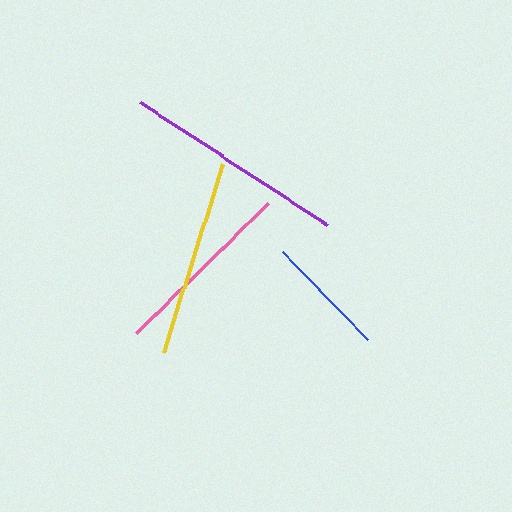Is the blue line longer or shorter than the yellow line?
The yellow line is longer than the blue line.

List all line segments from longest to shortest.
From longest to shortest: purple, yellow, pink, blue.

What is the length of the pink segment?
The pink segment is approximately 185 pixels long.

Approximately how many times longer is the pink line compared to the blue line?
The pink line is approximately 1.5 times the length of the blue line.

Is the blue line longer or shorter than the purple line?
The purple line is longer than the blue line.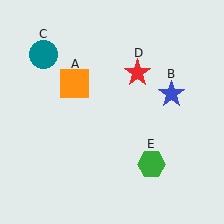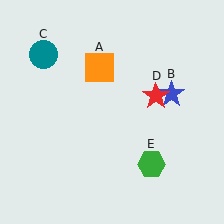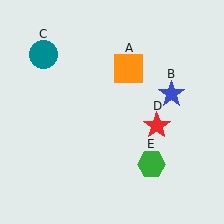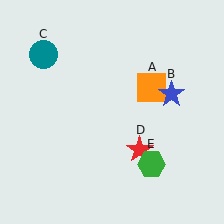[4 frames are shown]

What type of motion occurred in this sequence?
The orange square (object A), red star (object D) rotated clockwise around the center of the scene.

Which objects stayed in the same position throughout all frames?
Blue star (object B) and teal circle (object C) and green hexagon (object E) remained stationary.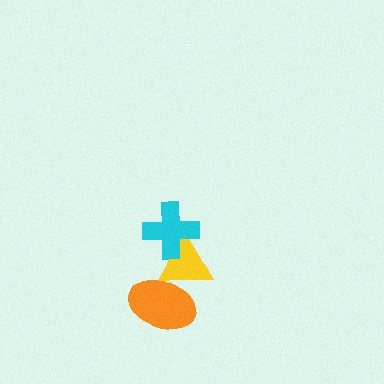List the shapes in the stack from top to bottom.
From top to bottom: the cyan cross, the yellow triangle, the orange ellipse.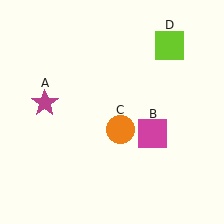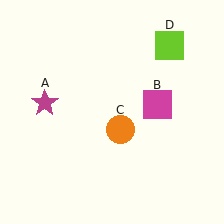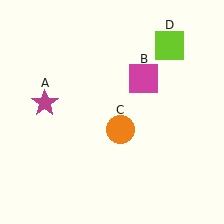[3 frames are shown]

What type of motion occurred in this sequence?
The magenta square (object B) rotated counterclockwise around the center of the scene.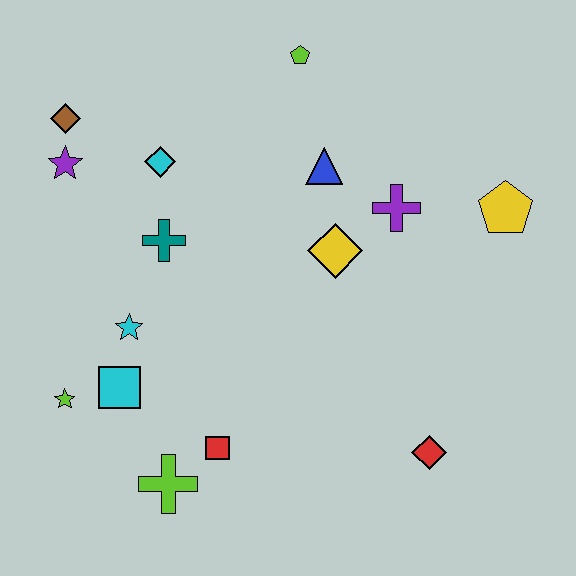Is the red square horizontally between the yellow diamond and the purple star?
Yes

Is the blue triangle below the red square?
No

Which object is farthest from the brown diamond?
The red diamond is farthest from the brown diamond.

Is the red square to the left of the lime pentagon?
Yes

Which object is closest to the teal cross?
The cyan diamond is closest to the teal cross.